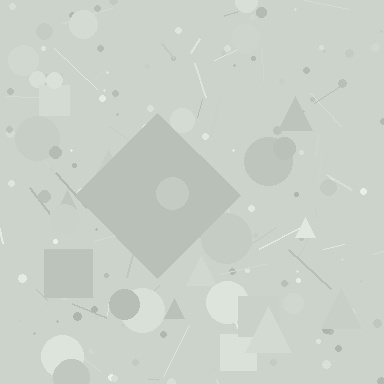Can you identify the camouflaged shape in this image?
The camouflaged shape is a diamond.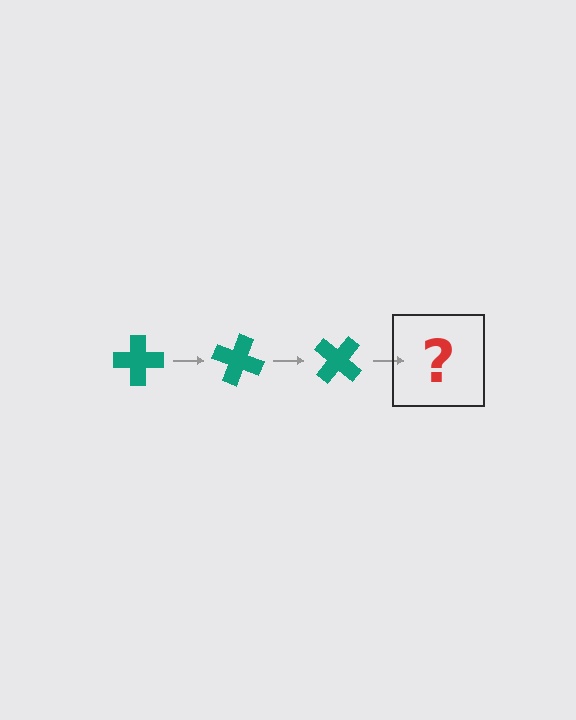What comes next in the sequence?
The next element should be a teal cross rotated 60 degrees.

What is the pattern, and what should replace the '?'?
The pattern is that the cross rotates 20 degrees each step. The '?' should be a teal cross rotated 60 degrees.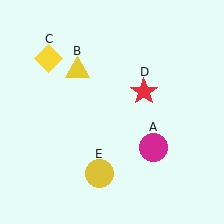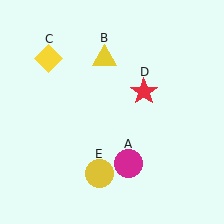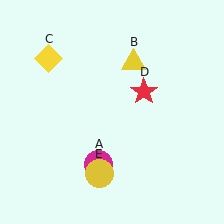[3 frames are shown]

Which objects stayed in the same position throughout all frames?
Yellow diamond (object C) and red star (object D) and yellow circle (object E) remained stationary.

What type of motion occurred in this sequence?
The magenta circle (object A), yellow triangle (object B) rotated clockwise around the center of the scene.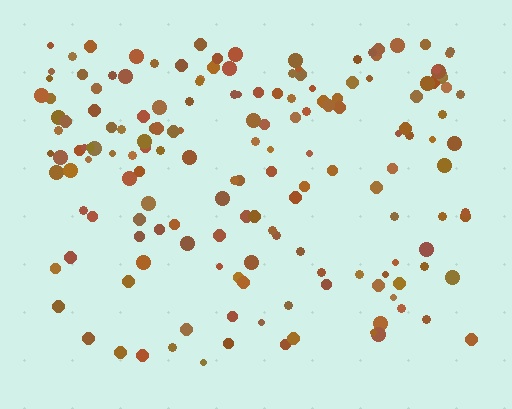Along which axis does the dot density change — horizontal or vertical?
Vertical.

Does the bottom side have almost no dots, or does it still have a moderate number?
Still a moderate number, just noticeably fewer than the top.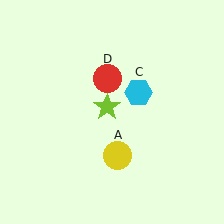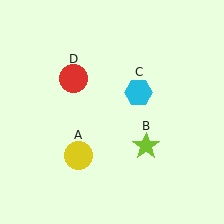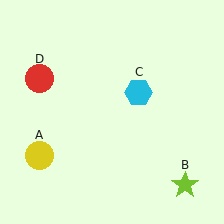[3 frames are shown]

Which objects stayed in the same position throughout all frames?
Cyan hexagon (object C) remained stationary.